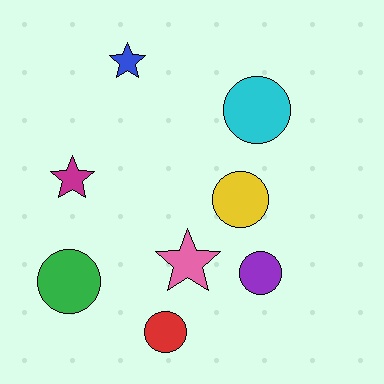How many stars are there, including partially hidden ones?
There are 3 stars.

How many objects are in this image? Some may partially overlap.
There are 8 objects.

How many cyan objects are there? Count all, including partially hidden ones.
There is 1 cyan object.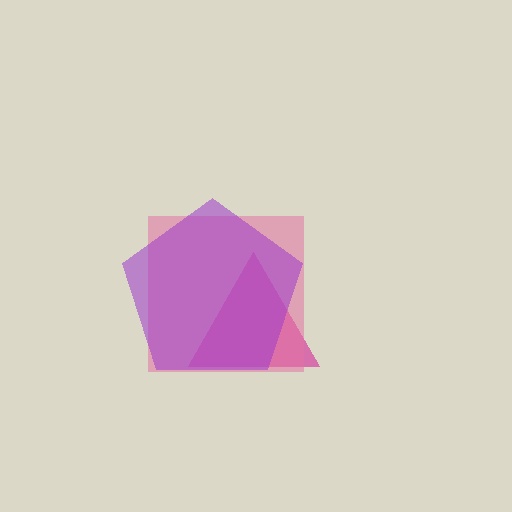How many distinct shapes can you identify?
There are 3 distinct shapes: a magenta triangle, a pink square, a purple pentagon.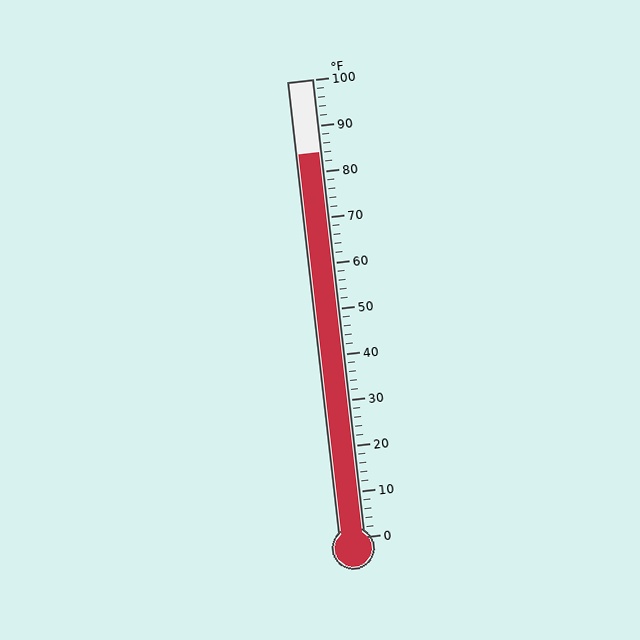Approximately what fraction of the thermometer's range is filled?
The thermometer is filled to approximately 85% of its range.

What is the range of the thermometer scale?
The thermometer scale ranges from 0°F to 100°F.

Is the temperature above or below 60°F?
The temperature is above 60°F.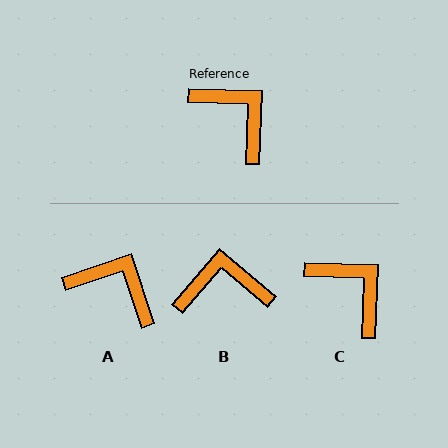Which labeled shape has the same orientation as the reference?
C.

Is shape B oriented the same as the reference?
No, it is off by about 51 degrees.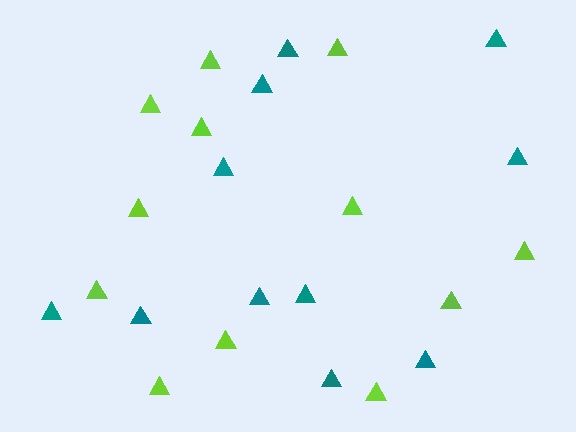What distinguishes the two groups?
There are 2 groups: one group of lime triangles (12) and one group of teal triangles (11).